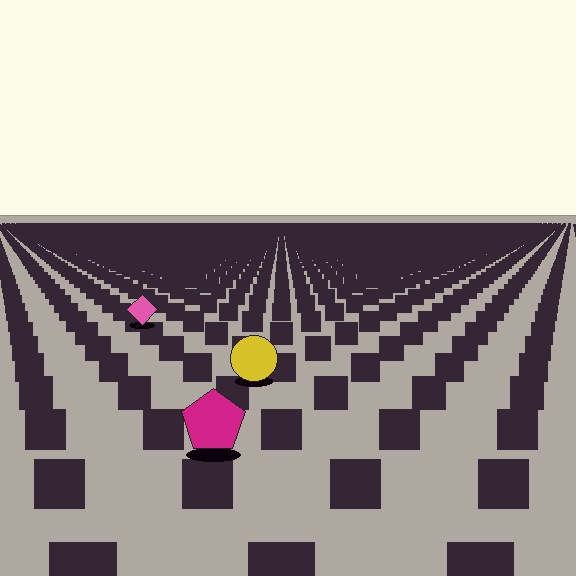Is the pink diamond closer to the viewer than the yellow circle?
No. The yellow circle is closer — you can tell from the texture gradient: the ground texture is coarser near it.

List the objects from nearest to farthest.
From nearest to farthest: the magenta pentagon, the yellow circle, the pink diamond.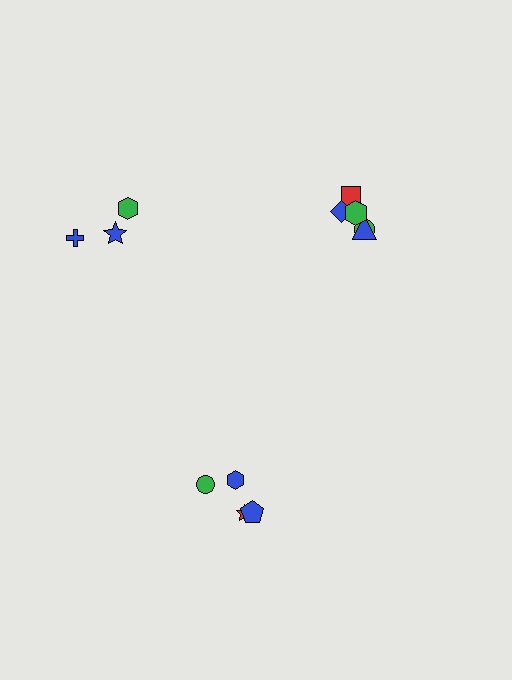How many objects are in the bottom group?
There are 4 objects.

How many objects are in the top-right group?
There are 5 objects.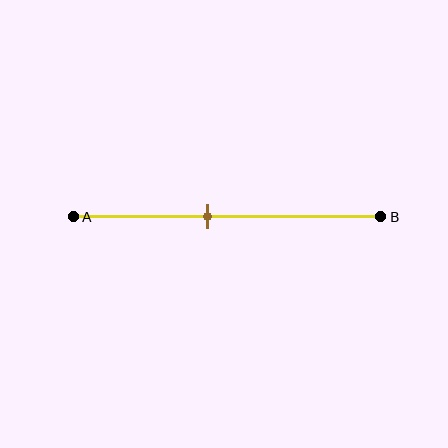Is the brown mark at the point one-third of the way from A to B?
No, the mark is at about 45% from A, not at the 33% one-third point.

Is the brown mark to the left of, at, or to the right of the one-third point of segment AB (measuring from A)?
The brown mark is to the right of the one-third point of segment AB.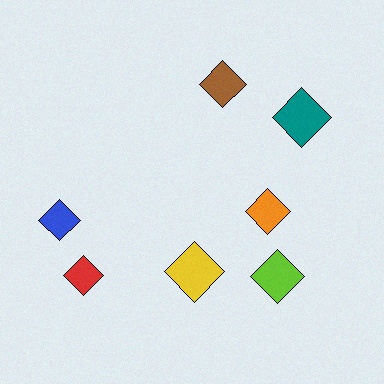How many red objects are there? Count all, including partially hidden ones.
There is 1 red object.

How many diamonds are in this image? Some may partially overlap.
There are 7 diamonds.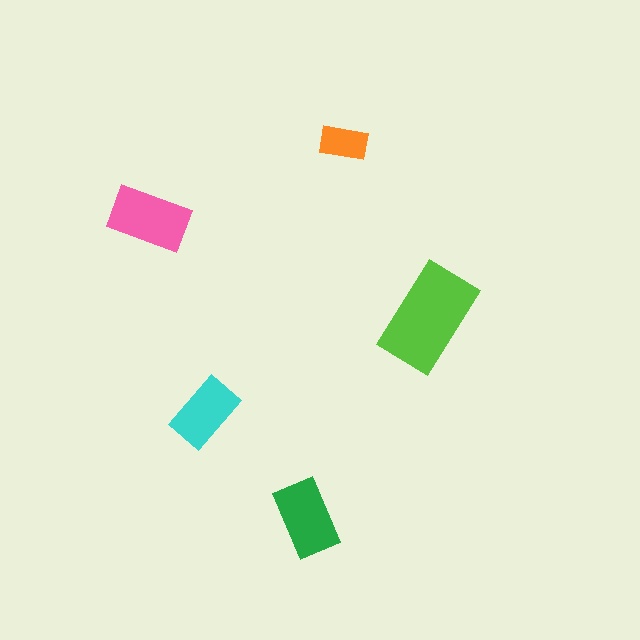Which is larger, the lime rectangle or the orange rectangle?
The lime one.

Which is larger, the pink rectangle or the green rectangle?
The pink one.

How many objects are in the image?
There are 5 objects in the image.